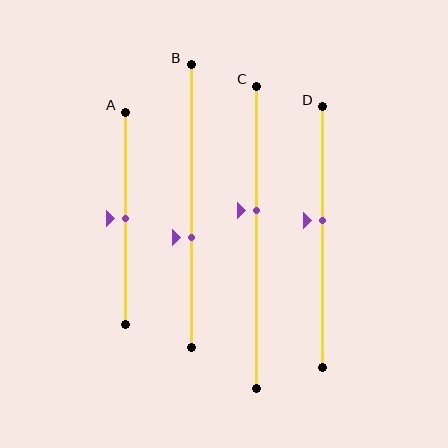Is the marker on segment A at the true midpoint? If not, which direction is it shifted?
Yes, the marker on segment A is at the true midpoint.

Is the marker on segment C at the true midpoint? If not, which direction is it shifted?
No, the marker on segment C is shifted upward by about 9% of the segment length.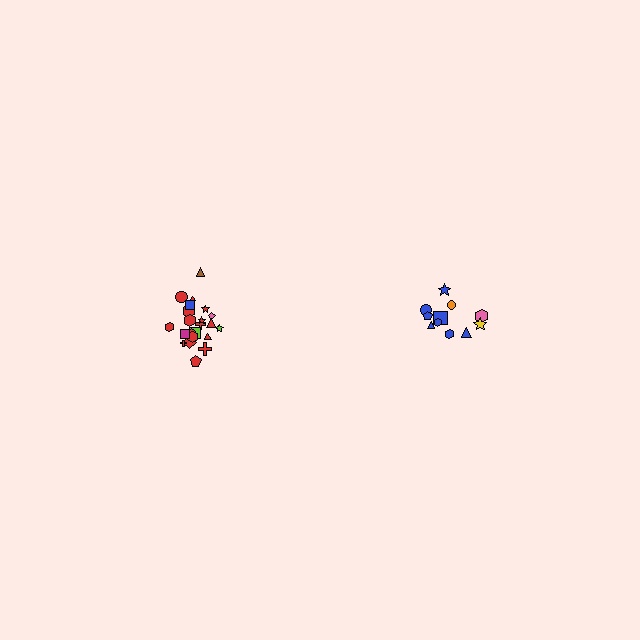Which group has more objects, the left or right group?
The left group.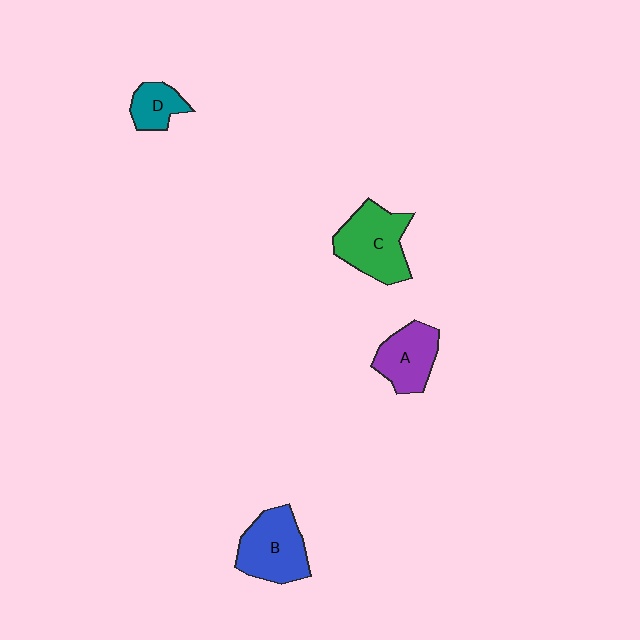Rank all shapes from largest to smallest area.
From largest to smallest: C (green), B (blue), A (purple), D (teal).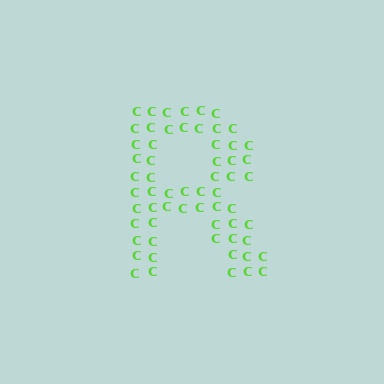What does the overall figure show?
The overall figure shows the letter R.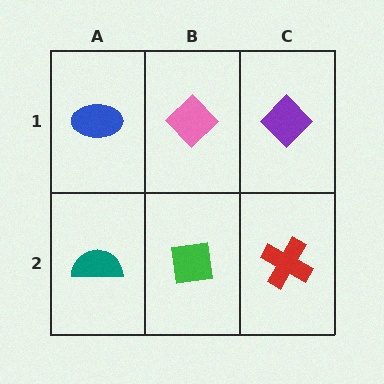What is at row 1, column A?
A blue ellipse.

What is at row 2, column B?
A green square.